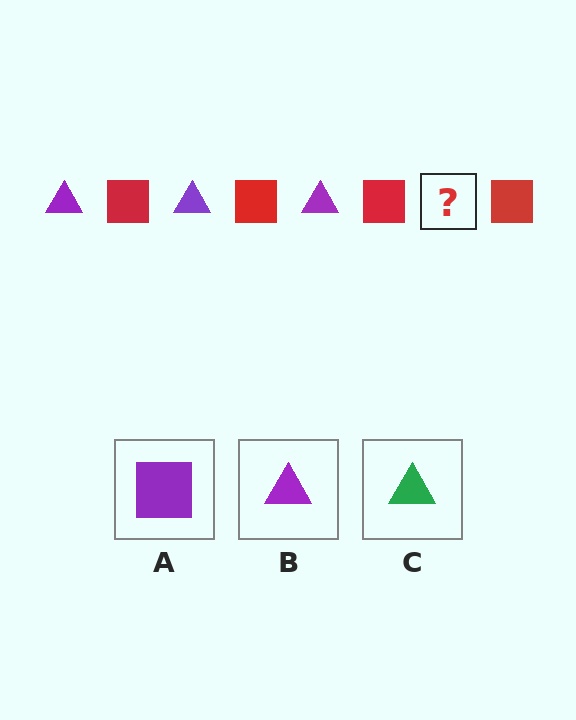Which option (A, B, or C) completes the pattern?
B.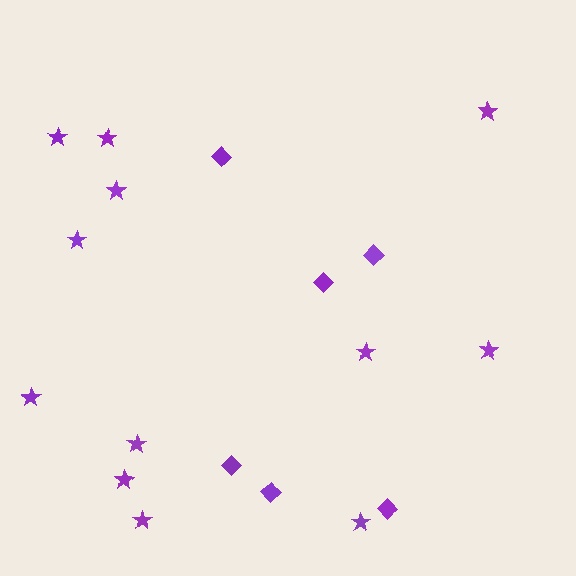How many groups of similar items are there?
There are 2 groups: one group of diamonds (6) and one group of stars (12).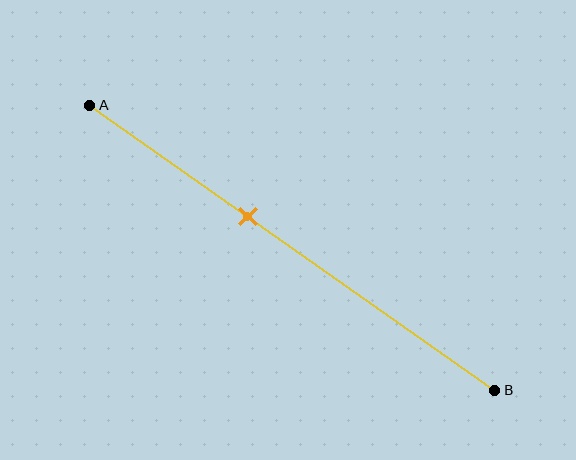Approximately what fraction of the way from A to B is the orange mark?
The orange mark is approximately 40% of the way from A to B.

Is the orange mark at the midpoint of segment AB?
No, the mark is at about 40% from A, not at the 50% midpoint.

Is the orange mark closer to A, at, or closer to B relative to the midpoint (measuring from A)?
The orange mark is closer to point A than the midpoint of segment AB.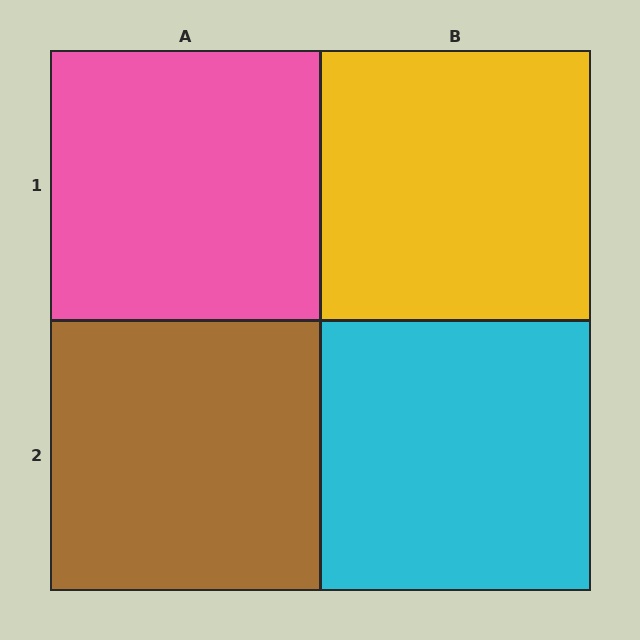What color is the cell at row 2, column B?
Cyan.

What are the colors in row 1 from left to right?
Pink, yellow.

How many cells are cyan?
1 cell is cyan.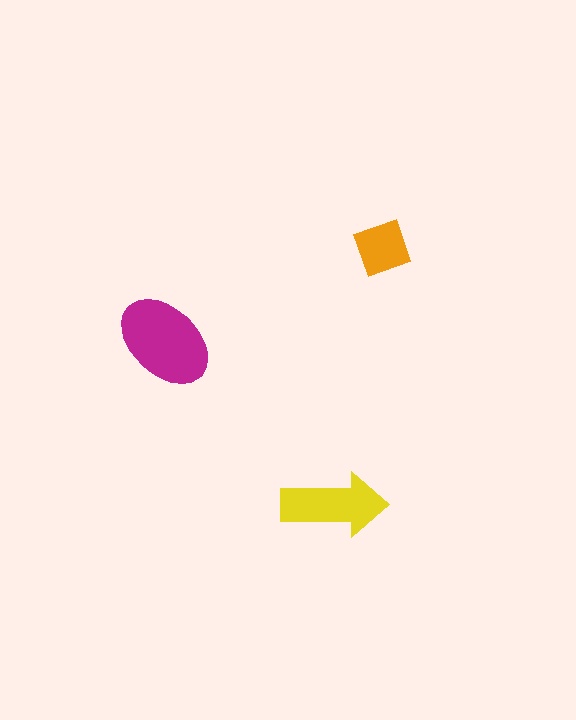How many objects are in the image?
There are 3 objects in the image.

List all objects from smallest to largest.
The orange diamond, the yellow arrow, the magenta ellipse.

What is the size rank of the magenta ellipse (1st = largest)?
1st.